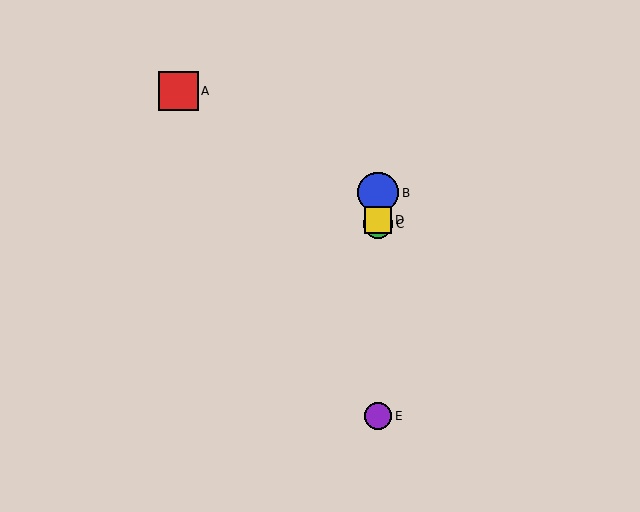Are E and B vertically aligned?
Yes, both are at x≈378.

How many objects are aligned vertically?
4 objects (B, C, D, E) are aligned vertically.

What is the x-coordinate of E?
Object E is at x≈378.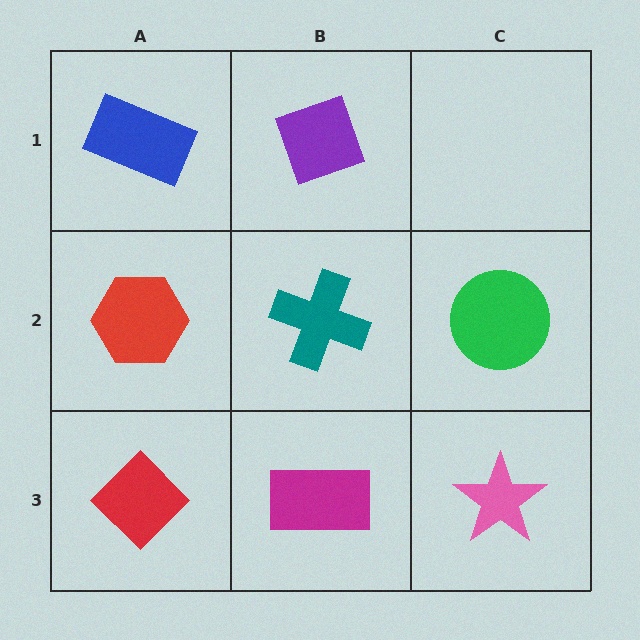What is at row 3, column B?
A magenta rectangle.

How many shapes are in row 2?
3 shapes.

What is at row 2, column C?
A green circle.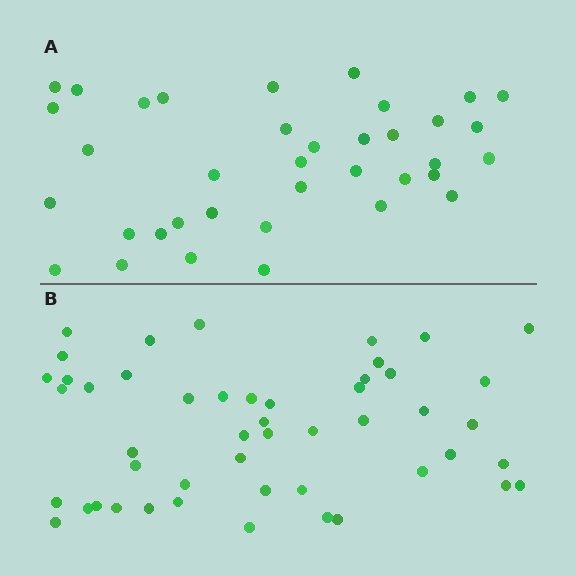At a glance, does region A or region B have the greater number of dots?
Region B (the bottom region) has more dots.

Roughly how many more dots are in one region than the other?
Region B has roughly 12 or so more dots than region A.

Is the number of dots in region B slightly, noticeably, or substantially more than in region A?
Region B has noticeably more, but not dramatically so. The ratio is roughly 1.3 to 1.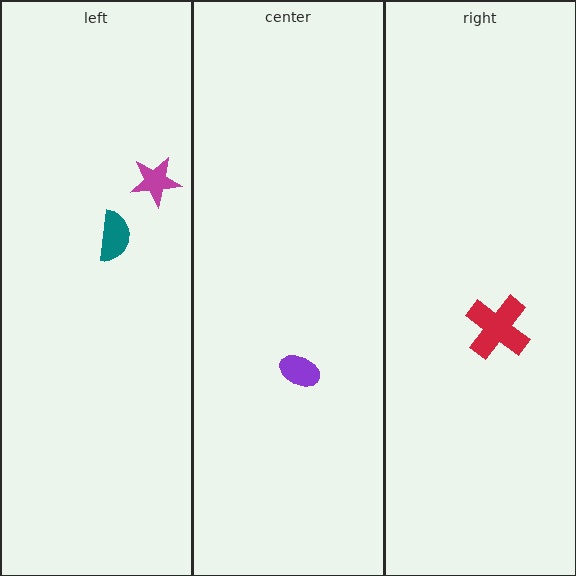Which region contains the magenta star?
The left region.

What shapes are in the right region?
The red cross.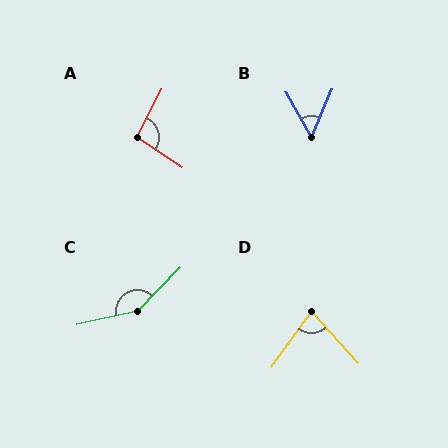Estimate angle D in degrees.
Approximately 78 degrees.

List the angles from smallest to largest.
B (52°), D (78°), A (96°), C (147°).